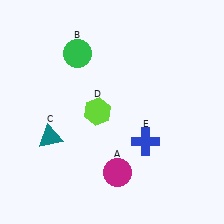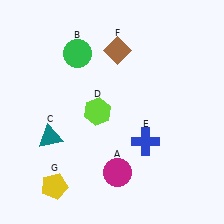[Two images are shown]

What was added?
A brown diamond (F), a yellow pentagon (G) were added in Image 2.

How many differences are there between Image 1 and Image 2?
There are 2 differences between the two images.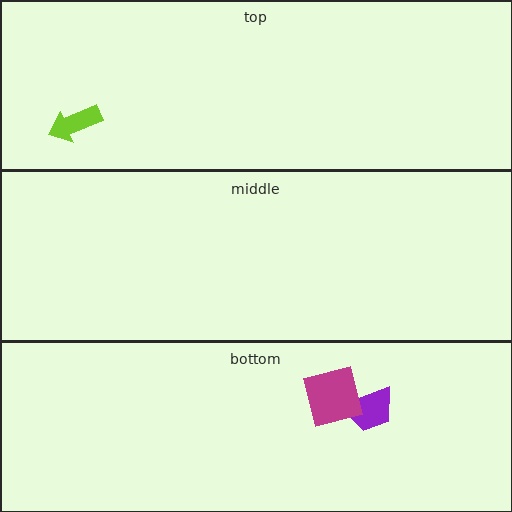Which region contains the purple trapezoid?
The bottom region.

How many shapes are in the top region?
1.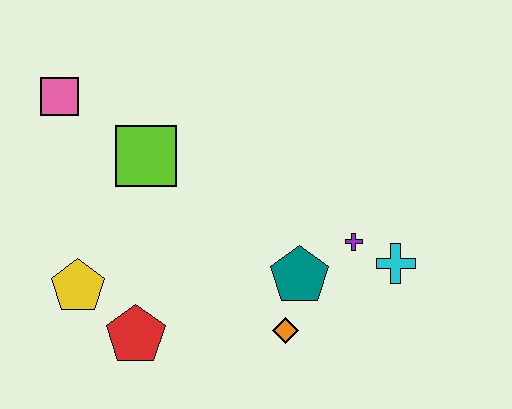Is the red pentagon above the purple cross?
No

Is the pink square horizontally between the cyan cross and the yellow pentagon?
No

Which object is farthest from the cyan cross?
The pink square is farthest from the cyan cross.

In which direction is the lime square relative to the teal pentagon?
The lime square is to the left of the teal pentagon.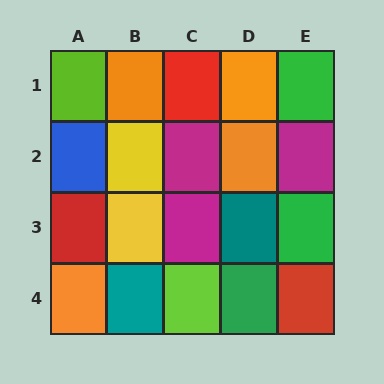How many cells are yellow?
2 cells are yellow.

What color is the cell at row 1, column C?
Red.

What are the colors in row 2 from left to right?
Blue, yellow, magenta, orange, magenta.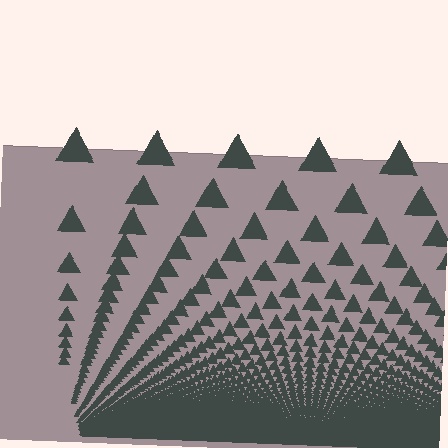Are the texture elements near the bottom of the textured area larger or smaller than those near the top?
Smaller. The gradient is inverted — elements near the bottom are smaller and denser.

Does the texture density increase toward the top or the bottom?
Density increases toward the bottom.